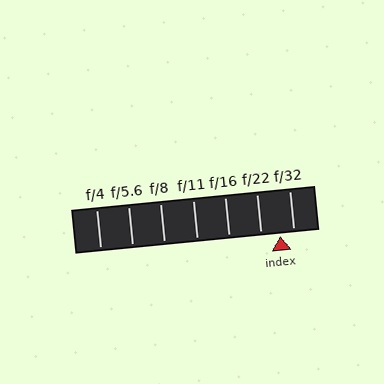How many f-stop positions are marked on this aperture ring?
There are 7 f-stop positions marked.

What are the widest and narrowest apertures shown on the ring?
The widest aperture shown is f/4 and the narrowest is f/32.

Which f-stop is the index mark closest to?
The index mark is closest to f/32.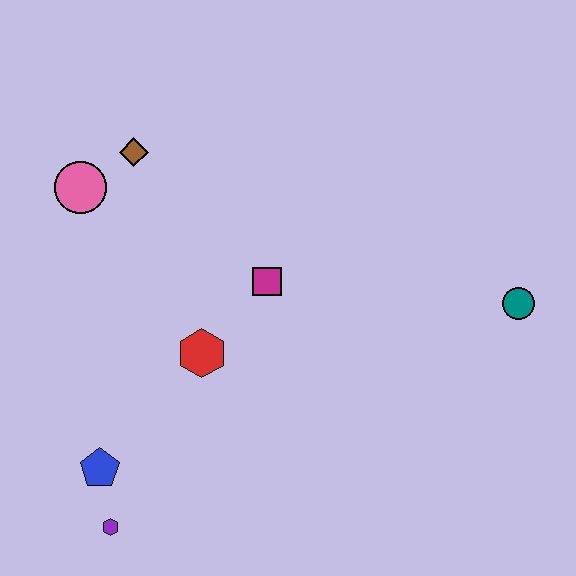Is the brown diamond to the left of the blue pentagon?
No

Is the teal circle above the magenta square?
No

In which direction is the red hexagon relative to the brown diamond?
The red hexagon is below the brown diamond.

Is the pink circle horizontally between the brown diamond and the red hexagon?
No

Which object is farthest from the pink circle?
The teal circle is farthest from the pink circle.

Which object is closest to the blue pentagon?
The purple hexagon is closest to the blue pentagon.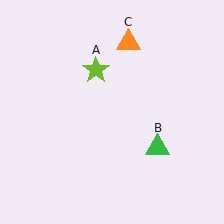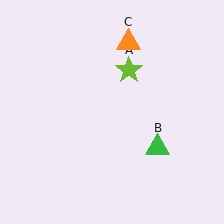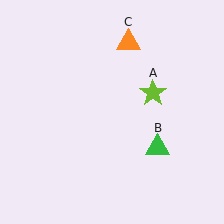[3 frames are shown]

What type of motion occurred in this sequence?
The lime star (object A) rotated clockwise around the center of the scene.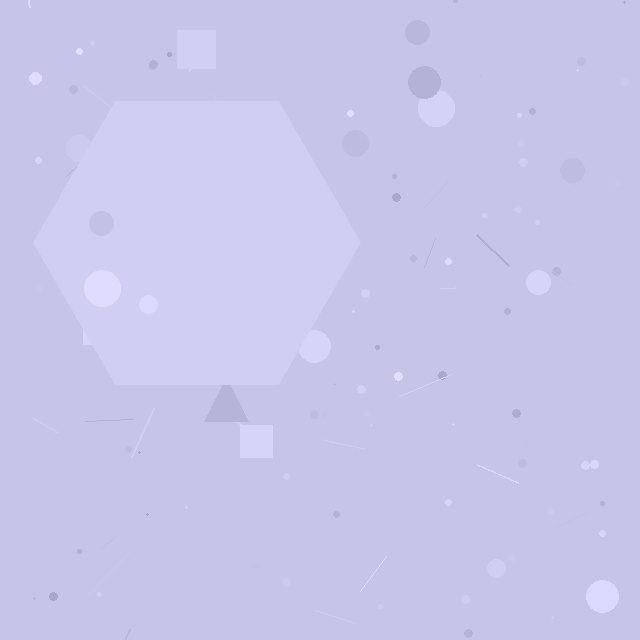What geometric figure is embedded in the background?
A hexagon is embedded in the background.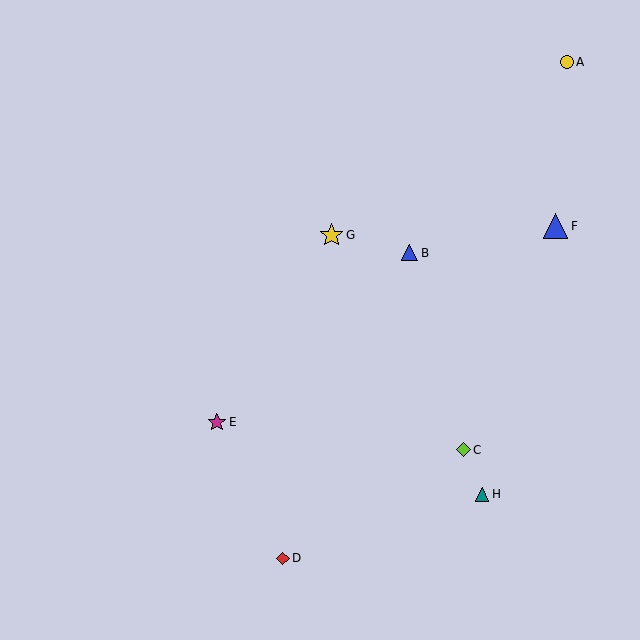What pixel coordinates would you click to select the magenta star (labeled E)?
Click at (217, 422) to select the magenta star E.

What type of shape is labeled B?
Shape B is a blue triangle.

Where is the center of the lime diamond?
The center of the lime diamond is at (463, 450).